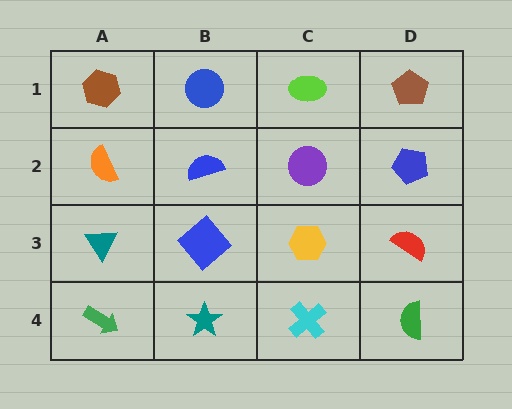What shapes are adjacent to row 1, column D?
A blue pentagon (row 2, column D), a lime ellipse (row 1, column C).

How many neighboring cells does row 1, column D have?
2.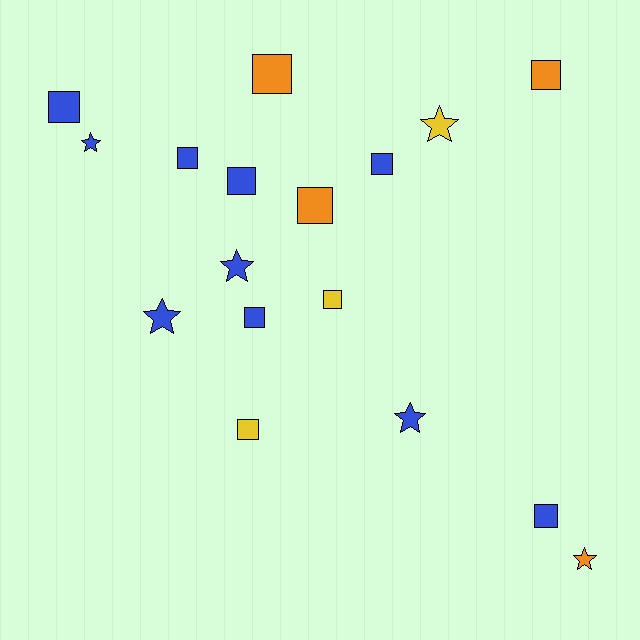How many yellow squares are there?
There are 2 yellow squares.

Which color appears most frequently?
Blue, with 10 objects.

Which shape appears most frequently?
Square, with 11 objects.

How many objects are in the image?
There are 17 objects.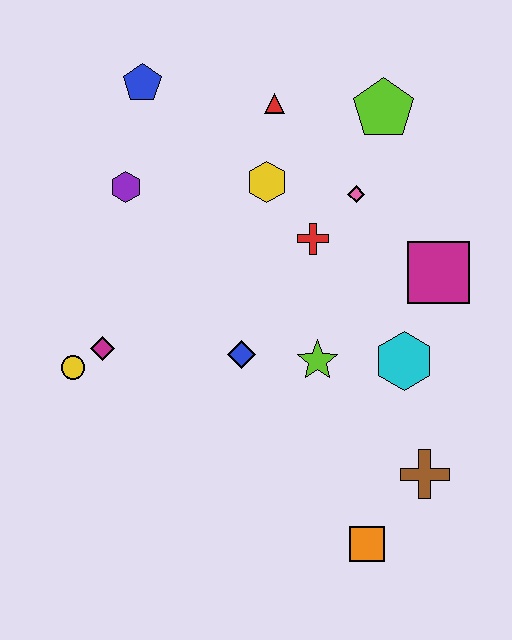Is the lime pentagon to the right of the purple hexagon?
Yes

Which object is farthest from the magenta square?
The yellow circle is farthest from the magenta square.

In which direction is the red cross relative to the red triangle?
The red cross is below the red triangle.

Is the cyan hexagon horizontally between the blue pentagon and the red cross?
No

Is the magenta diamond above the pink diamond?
No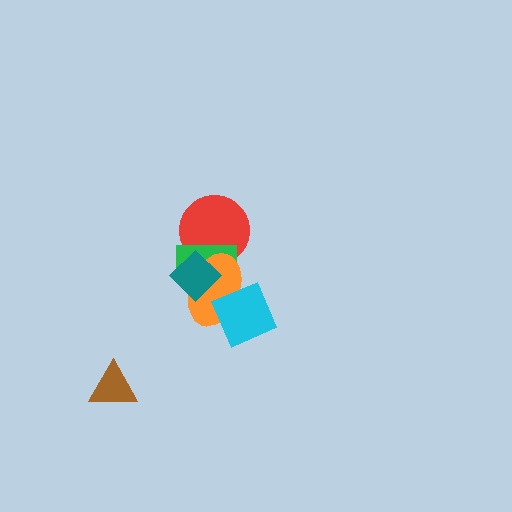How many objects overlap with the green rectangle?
3 objects overlap with the green rectangle.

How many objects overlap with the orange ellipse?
4 objects overlap with the orange ellipse.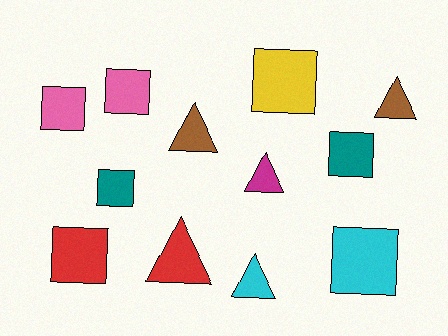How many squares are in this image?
There are 7 squares.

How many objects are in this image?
There are 12 objects.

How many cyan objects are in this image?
There are 2 cyan objects.